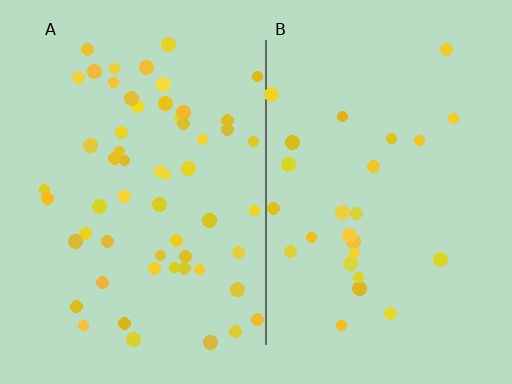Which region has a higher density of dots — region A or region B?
A (the left).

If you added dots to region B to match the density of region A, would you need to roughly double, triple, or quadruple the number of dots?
Approximately double.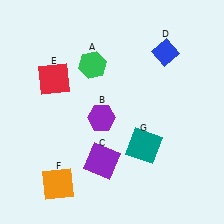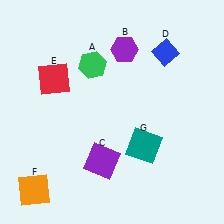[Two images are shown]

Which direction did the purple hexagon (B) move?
The purple hexagon (B) moved up.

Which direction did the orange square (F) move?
The orange square (F) moved left.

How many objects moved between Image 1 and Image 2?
2 objects moved between the two images.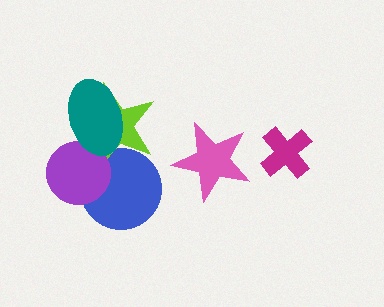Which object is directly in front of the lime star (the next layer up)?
The purple circle is directly in front of the lime star.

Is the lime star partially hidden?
Yes, it is partially covered by another shape.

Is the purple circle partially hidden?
Yes, it is partially covered by another shape.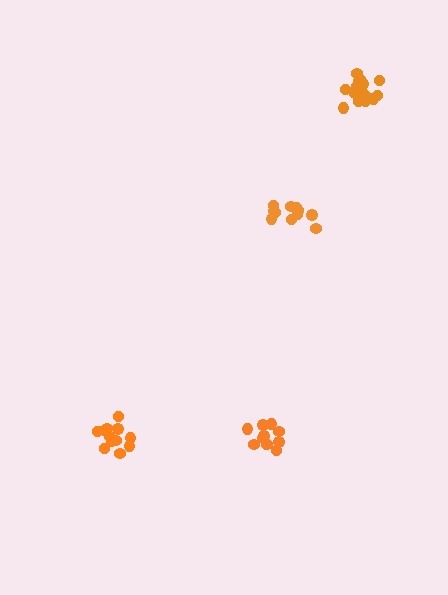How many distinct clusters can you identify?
There are 4 distinct clusters.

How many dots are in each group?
Group 1: 11 dots, Group 2: 17 dots, Group 3: 11 dots, Group 4: 12 dots (51 total).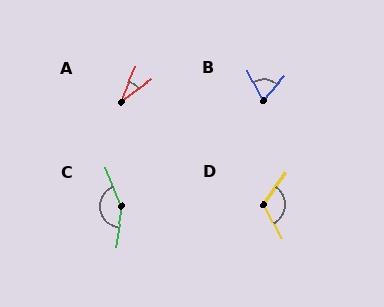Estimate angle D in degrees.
Approximately 117 degrees.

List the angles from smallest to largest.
A (29°), B (65°), D (117°), C (150°).